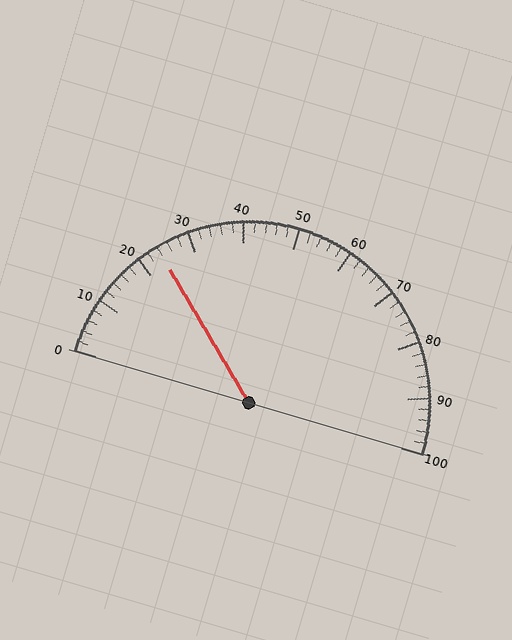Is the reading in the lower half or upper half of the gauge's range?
The reading is in the lower half of the range (0 to 100).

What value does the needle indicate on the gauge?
The needle indicates approximately 24.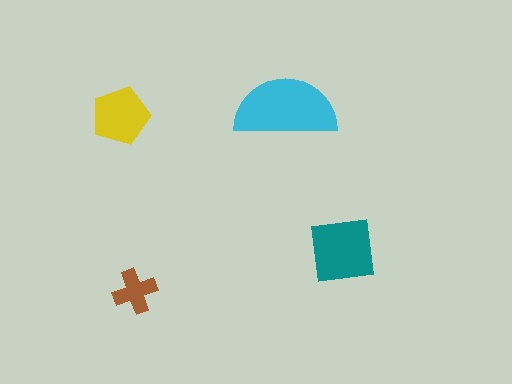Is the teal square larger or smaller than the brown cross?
Larger.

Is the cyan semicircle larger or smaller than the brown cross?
Larger.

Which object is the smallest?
The brown cross.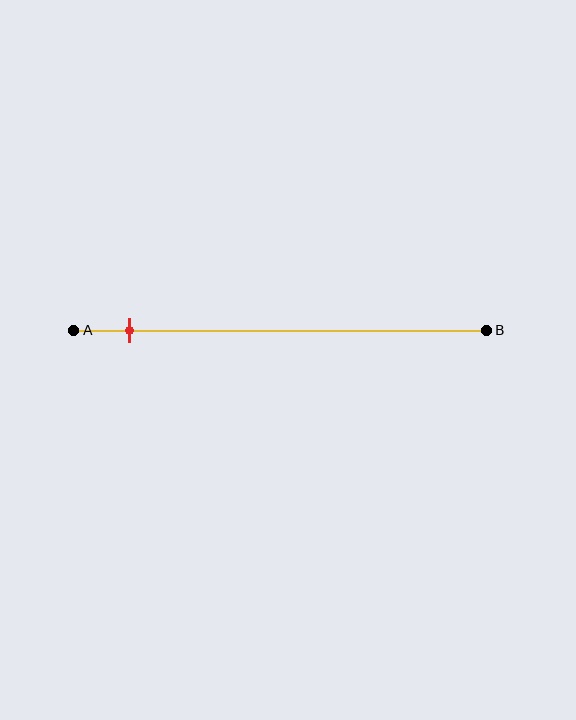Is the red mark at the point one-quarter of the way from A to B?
No, the mark is at about 15% from A, not at the 25% one-quarter point.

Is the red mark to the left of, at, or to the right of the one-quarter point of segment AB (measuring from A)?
The red mark is to the left of the one-quarter point of segment AB.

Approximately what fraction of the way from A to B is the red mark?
The red mark is approximately 15% of the way from A to B.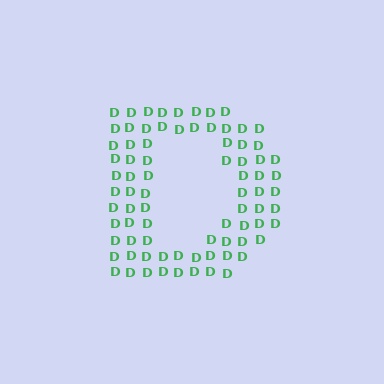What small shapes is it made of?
It is made of small letter D's.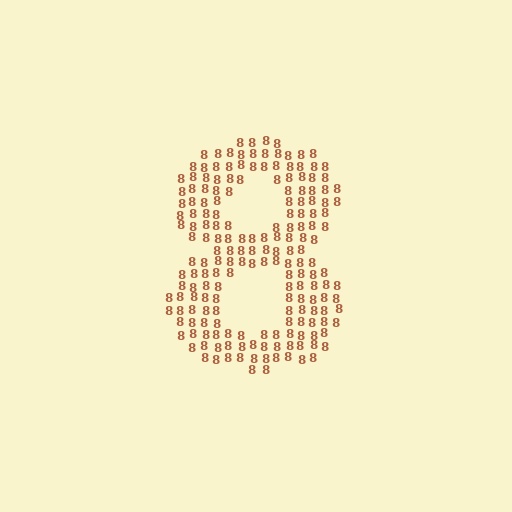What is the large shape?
The large shape is the digit 8.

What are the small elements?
The small elements are digit 8's.